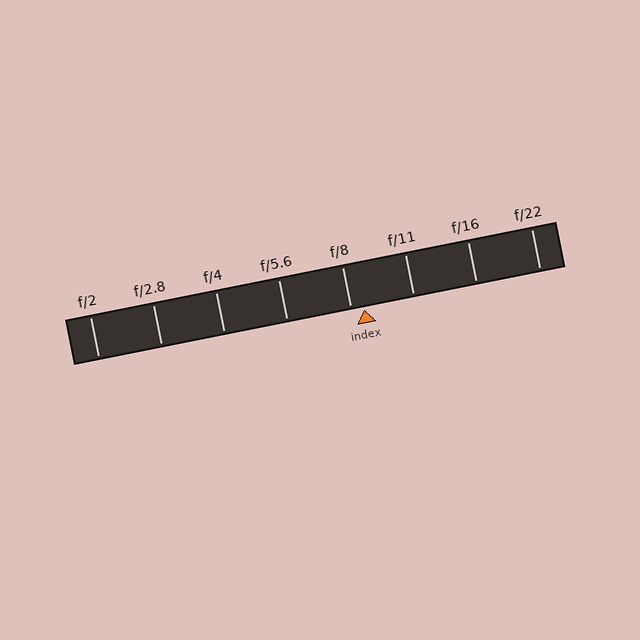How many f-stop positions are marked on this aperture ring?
There are 8 f-stop positions marked.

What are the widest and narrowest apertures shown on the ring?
The widest aperture shown is f/2 and the narrowest is f/22.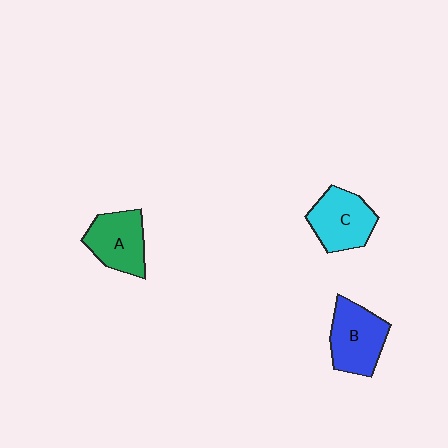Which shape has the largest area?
Shape B (blue).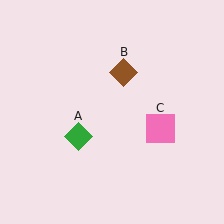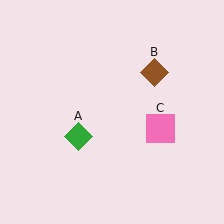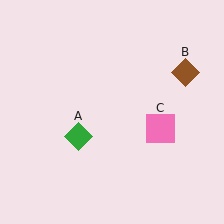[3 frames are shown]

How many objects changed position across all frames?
1 object changed position: brown diamond (object B).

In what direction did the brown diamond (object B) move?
The brown diamond (object B) moved right.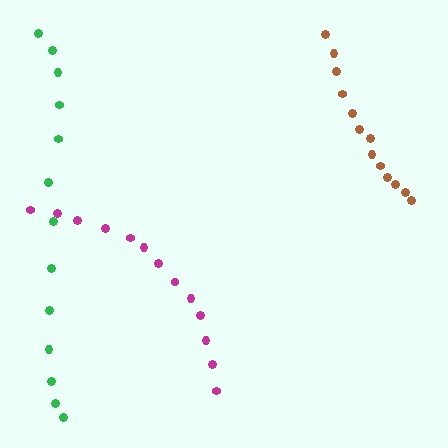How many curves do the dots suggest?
There are 3 distinct paths.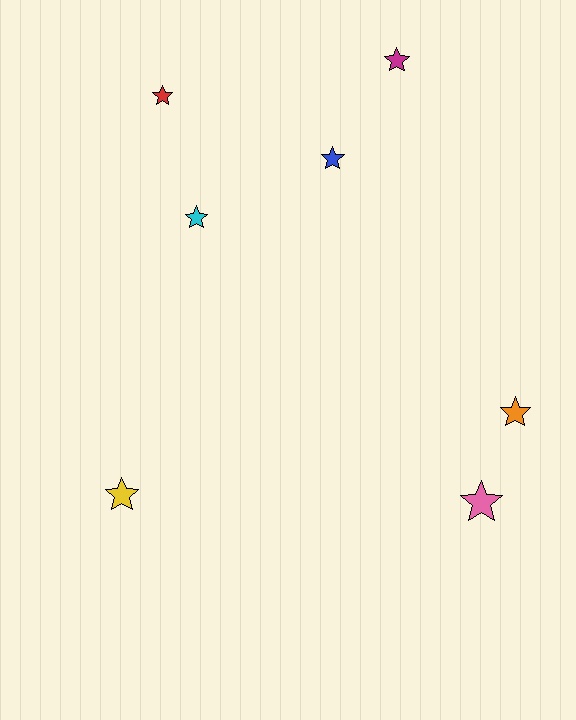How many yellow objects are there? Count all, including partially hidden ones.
There is 1 yellow object.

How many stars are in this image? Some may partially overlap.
There are 7 stars.